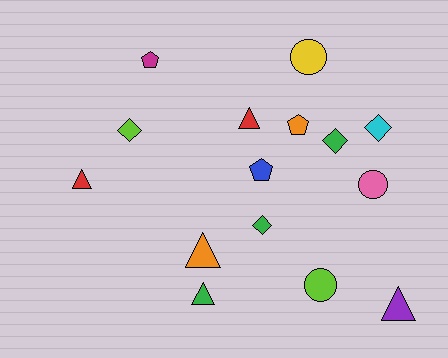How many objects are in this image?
There are 15 objects.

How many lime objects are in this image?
There are 2 lime objects.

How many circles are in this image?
There are 3 circles.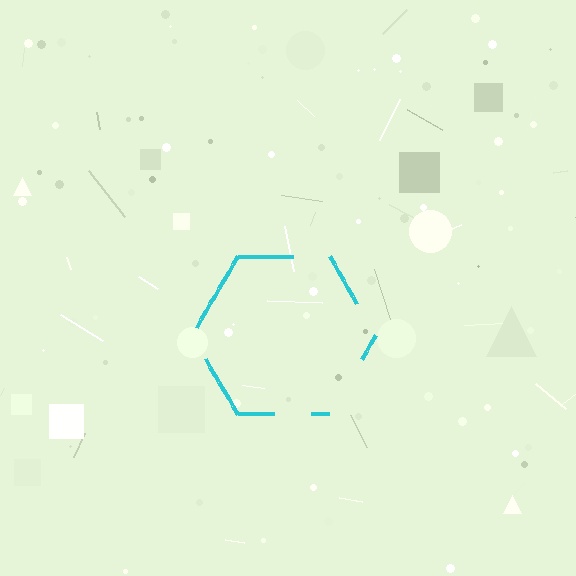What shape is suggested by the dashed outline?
The dashed outline suggests a hexagon.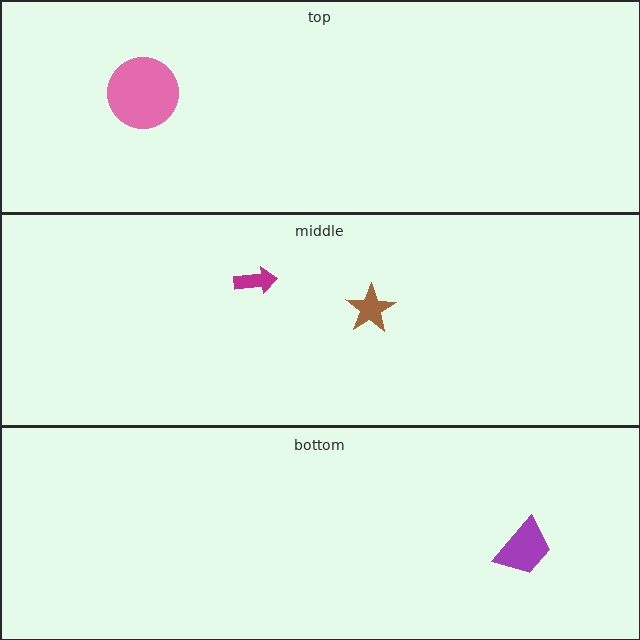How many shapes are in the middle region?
2.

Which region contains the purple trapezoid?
The bottom region.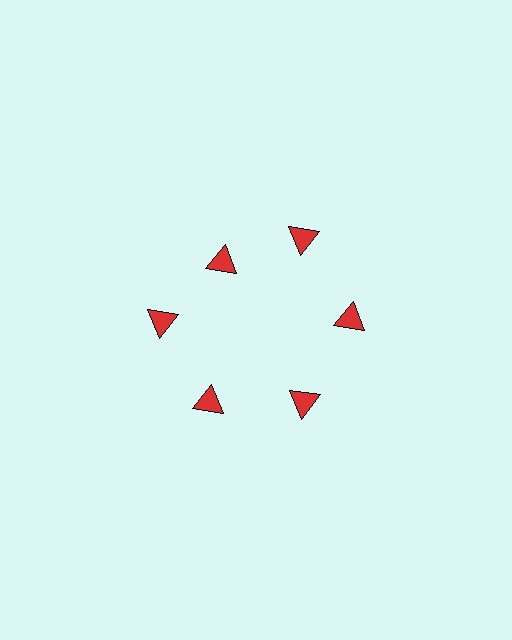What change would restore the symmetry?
The symmetry would be restored by moving it outward, back onto the ring so that all 6 triangles sit at equal angles and equal distance from the center.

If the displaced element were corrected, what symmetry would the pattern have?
It would have 6-fold rotational symmetry — the pattern would map onto itself every 60 degrees.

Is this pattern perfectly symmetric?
No. The 6 red triangles are arranged in a ring, but one element near the 11 o'clock position is pulled inward toward the center, breaking the 6-fold rotational symmetry.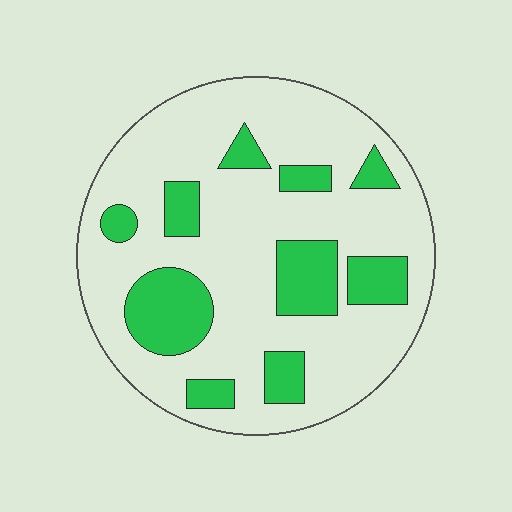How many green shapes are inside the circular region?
10.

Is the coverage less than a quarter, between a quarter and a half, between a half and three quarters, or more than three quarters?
Less than a quarter.